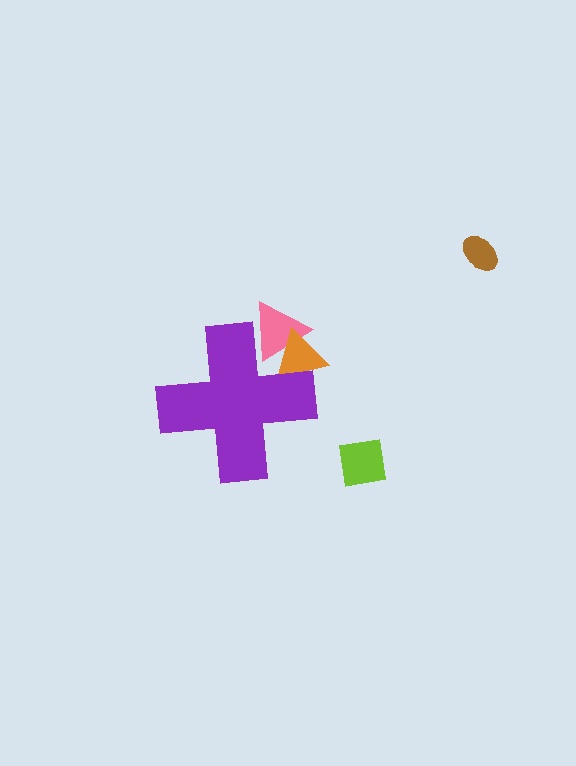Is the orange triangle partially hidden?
Yes, the orange triangle is partially hidden behind the purple cross.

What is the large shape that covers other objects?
A purple cross.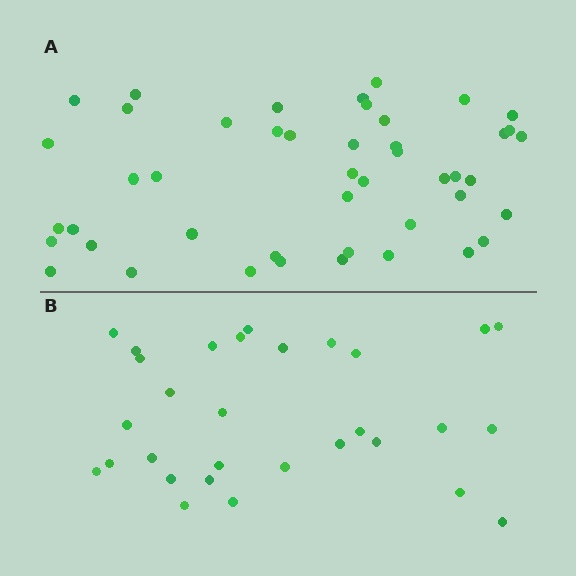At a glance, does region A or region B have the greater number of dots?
Region A (the top region) has more dots.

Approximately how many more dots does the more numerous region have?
Region A has approximately 15 more dots than region B.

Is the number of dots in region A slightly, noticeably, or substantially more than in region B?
Region A has substantially more. The ratio is roughly 1.5 to 1.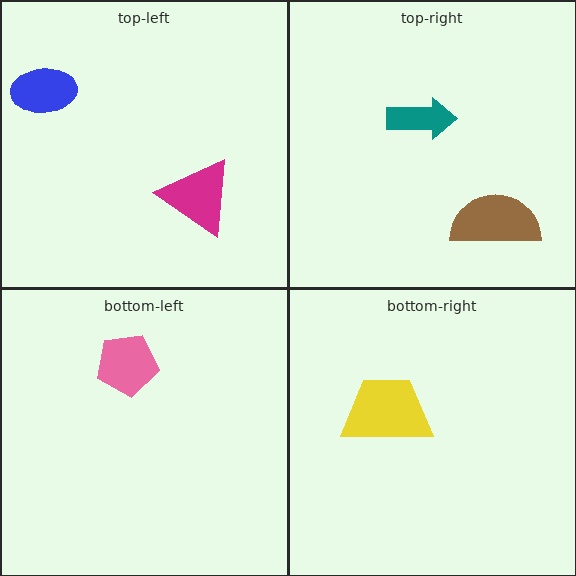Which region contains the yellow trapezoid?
The bottom-right region.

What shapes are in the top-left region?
The magenta triangle, the blue ellipse.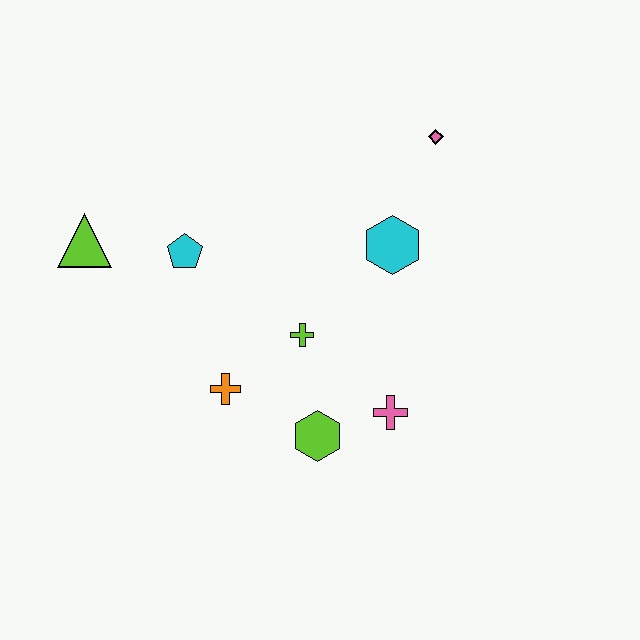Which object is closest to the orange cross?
The lime cross is closest to the orange cross.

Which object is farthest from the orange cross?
The pink diamond is farthest from the orange cross.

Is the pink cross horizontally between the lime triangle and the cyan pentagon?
No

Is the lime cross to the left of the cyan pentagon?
No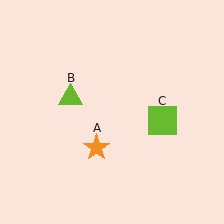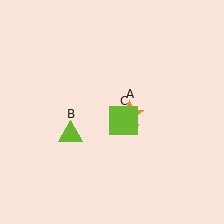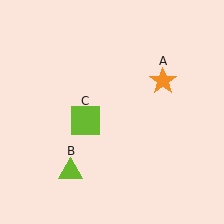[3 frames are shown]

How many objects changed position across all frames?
3 objects changed position: orange star (object A), lime triangle (object B), lime square (object C).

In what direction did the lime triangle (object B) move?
The lime triangle (object B) moved down.